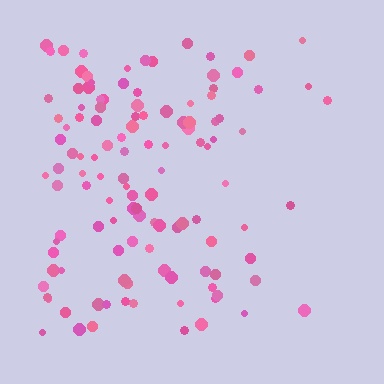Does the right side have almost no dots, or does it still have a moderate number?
Still a moderate number, just noticeably fewer than the left.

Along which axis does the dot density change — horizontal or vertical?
Horizontal.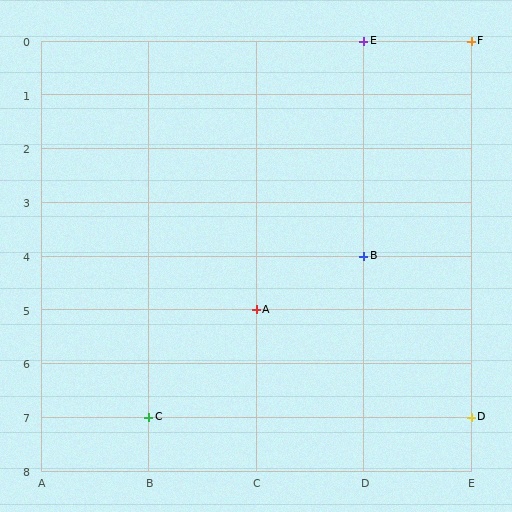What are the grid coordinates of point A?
Point A is at grid coordinates (C, 5).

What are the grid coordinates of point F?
Point F is at grid coordinates (E, 0).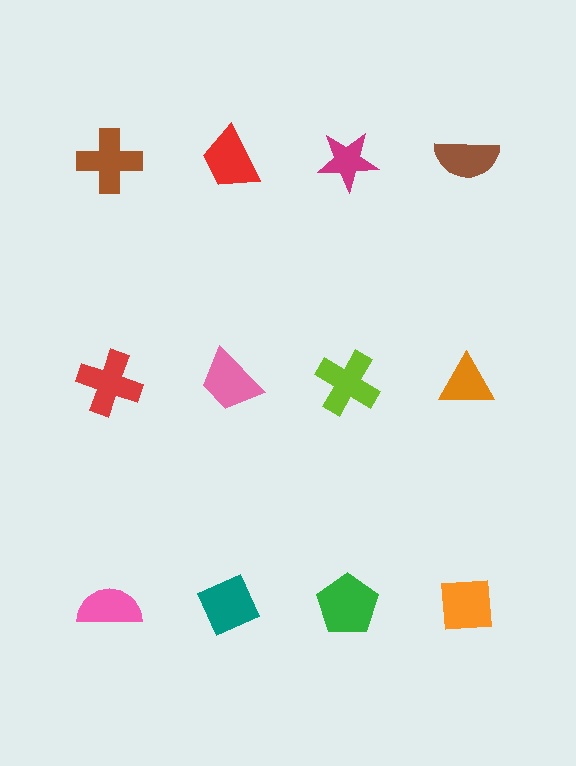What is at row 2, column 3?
A lime cross.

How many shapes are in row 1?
4 shapes.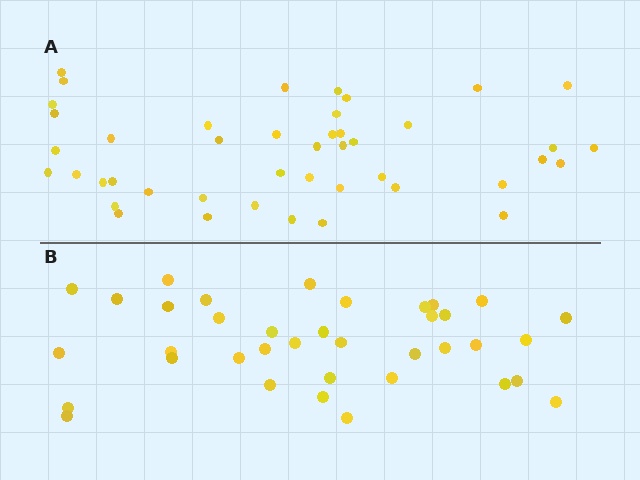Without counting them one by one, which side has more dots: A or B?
Region A (the top region) has more dots.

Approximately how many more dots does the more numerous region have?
Region A has roughly 8 or so more dots than region B.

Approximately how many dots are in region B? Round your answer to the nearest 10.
About 40 dots. (The exact count is 37, which rounds to 40.)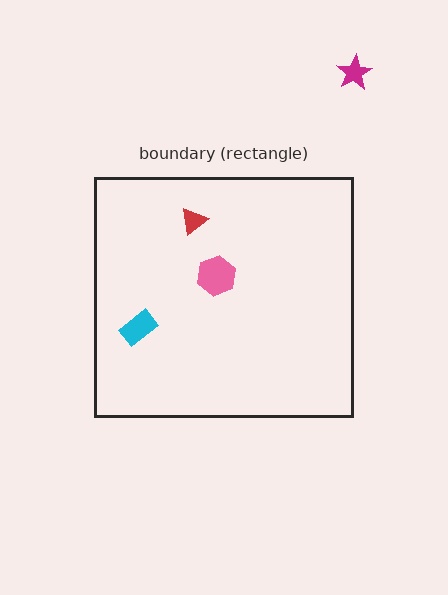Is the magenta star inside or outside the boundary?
Outside.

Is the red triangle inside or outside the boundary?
Inside.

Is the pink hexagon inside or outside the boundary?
Inside.